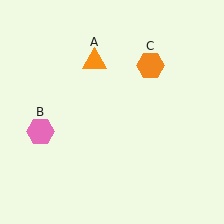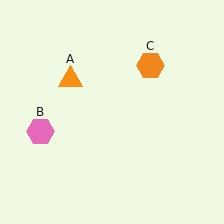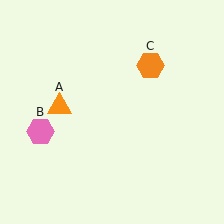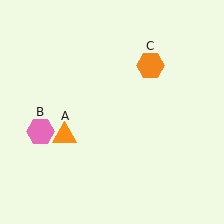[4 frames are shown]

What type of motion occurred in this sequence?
The orange triangle (object A) rotated counterclockwise around the center of the scene.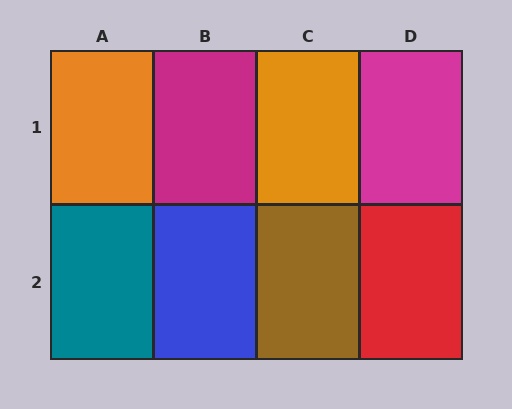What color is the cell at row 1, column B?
Magenta.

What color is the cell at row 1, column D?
Magenta.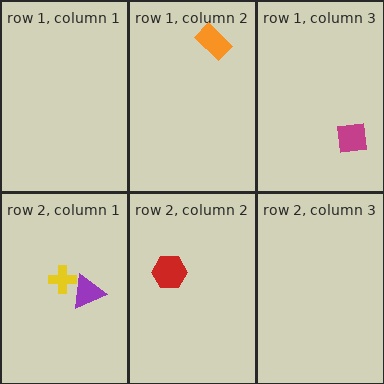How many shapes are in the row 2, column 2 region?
1.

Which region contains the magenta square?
The row 1, column 3 region.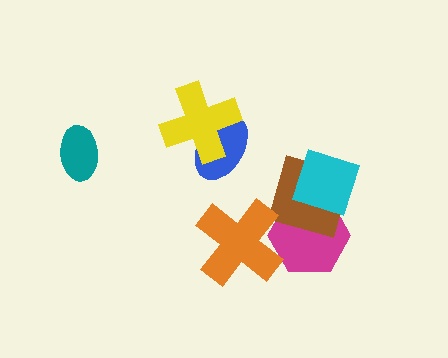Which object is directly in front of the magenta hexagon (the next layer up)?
The brown square is directly in front of the magenta hexagon.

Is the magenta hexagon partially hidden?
Yes, it is partially covered by another shape.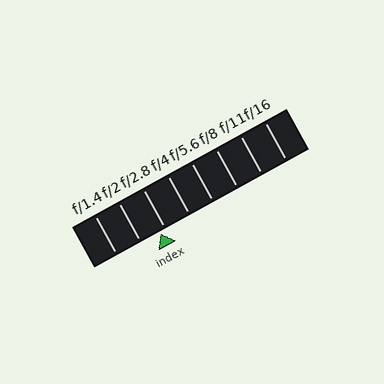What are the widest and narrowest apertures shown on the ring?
The widest aperture shown is f/1.4 and the narrowest is f/16.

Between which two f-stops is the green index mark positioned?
The index mark is between f/2 and f/2.8.